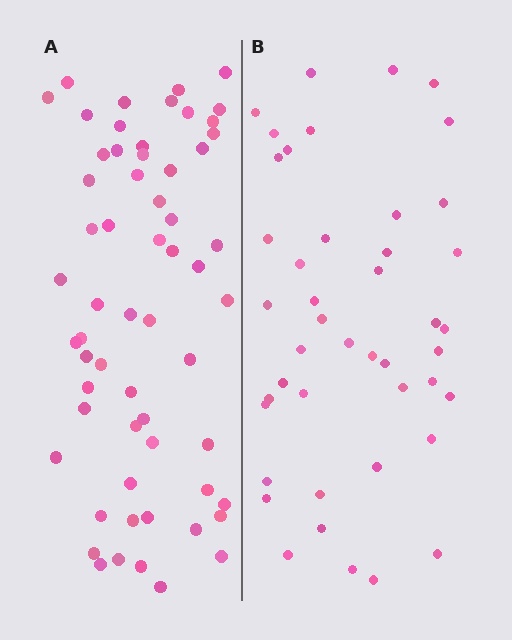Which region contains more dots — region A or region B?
Region A (the left region) has more dots.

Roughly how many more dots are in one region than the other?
Region A has approximately 15 more dots than region B.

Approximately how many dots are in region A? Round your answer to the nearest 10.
About 60 dots.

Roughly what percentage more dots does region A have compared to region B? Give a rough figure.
About 35% more.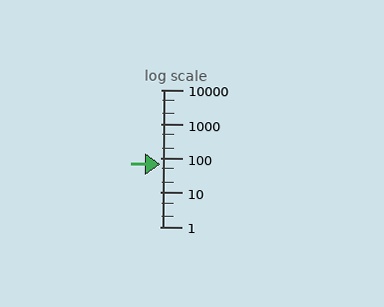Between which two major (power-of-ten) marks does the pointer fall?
The pointer is between 10 and 100.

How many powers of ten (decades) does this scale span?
The scale spans 4 decades, from 1 to 10000.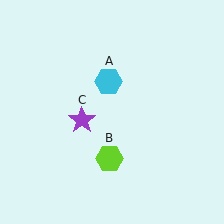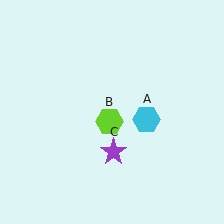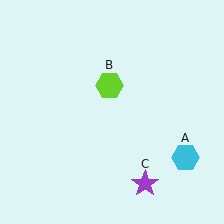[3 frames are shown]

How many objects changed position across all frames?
3 objects changed position: cyan hexagon (object A), lime hexagon (object B), purple star (object C).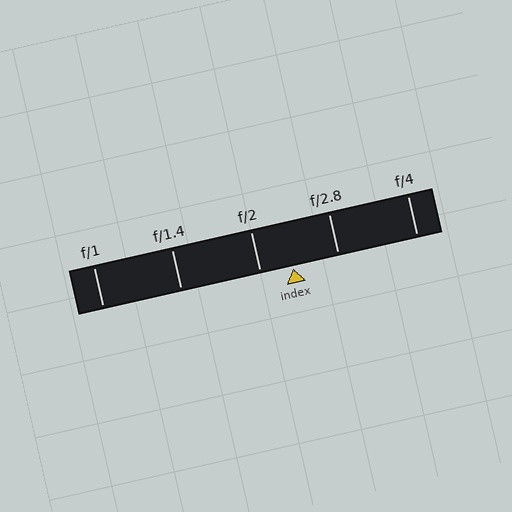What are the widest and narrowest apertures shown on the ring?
The widest aperture shown is f/1 and the narrowest is f/4.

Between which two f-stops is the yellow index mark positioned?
The index mark is between f/2 and f/2.8.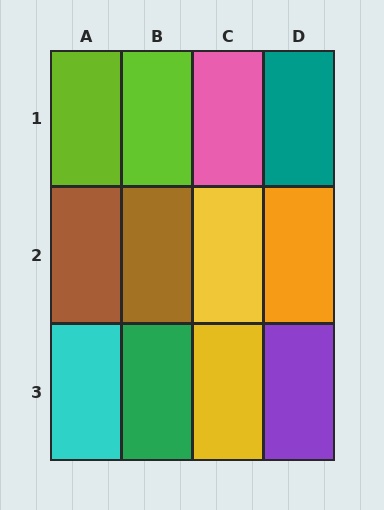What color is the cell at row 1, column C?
Pink.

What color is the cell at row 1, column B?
Lime.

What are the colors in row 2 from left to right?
Brown, brown, yellow, orange.